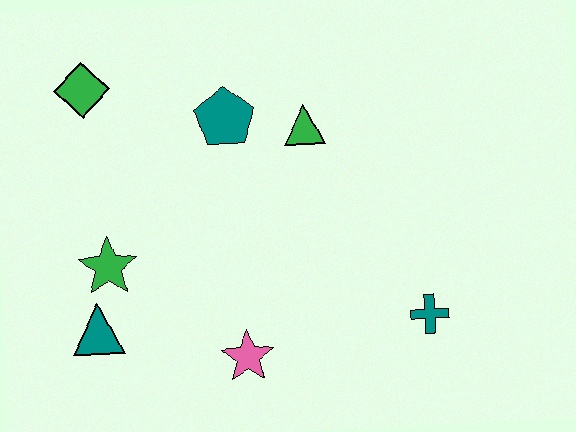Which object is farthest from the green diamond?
The teal cross is farthest from the green diamond.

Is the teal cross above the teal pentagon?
No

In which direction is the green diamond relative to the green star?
The green diamond is above the green star.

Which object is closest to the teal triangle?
The green star is closest to the teal triangle.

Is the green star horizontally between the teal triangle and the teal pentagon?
Yes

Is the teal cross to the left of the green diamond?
No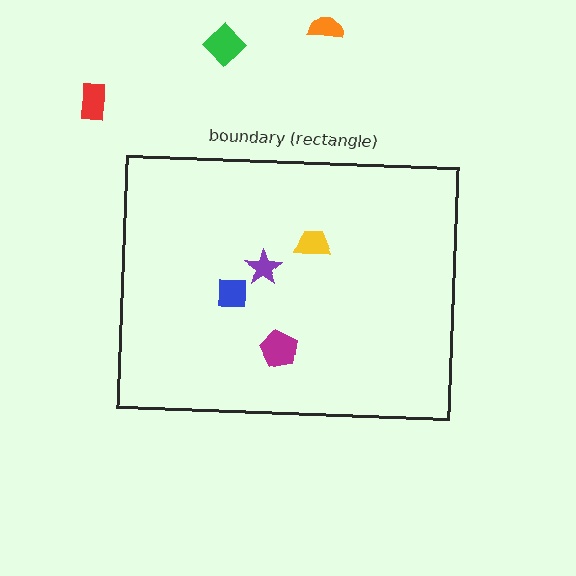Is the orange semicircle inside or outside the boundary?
Outside.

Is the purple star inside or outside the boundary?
Inside.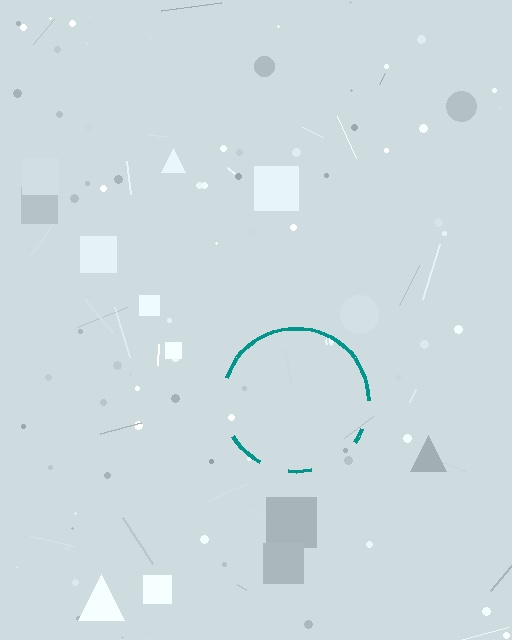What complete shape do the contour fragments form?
The contour fragments form a circle.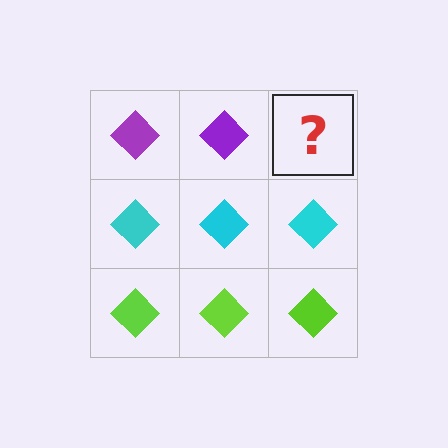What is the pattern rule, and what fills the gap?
The rule is that each row has a consistent color. The gap should be filled with a purple diamond.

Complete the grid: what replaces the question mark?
The question mark should be replaced with a purple diamond.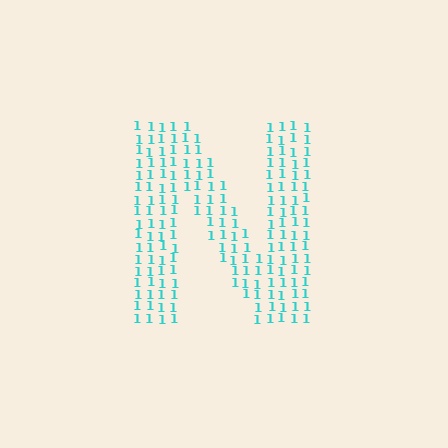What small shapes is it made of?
It is made of small digit 1's.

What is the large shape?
The large shape is the letter N.